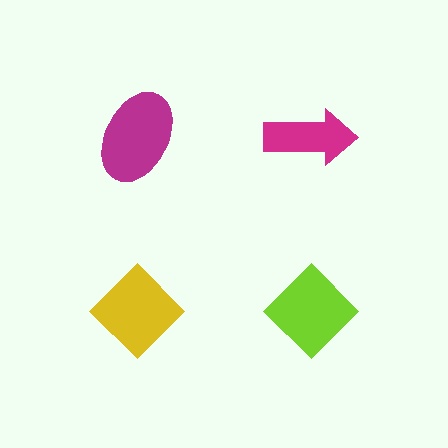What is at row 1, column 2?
A magenta arrow.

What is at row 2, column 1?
A yellow diamond.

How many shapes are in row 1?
2 shapes.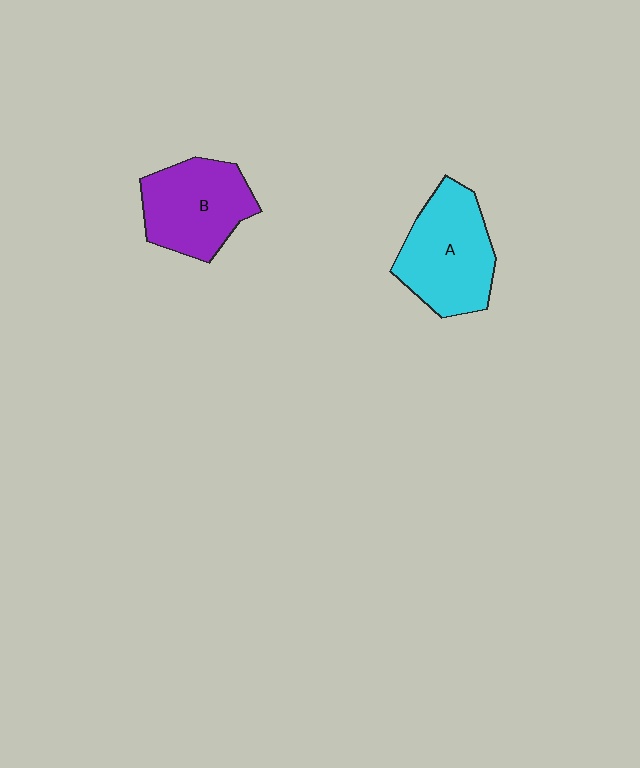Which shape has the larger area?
Shape A (cyan).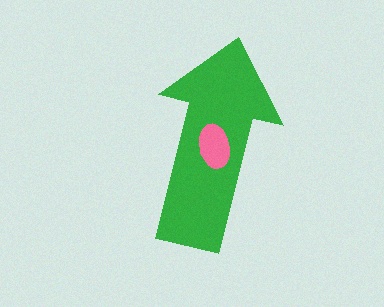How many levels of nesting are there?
2.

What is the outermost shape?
The green arrow.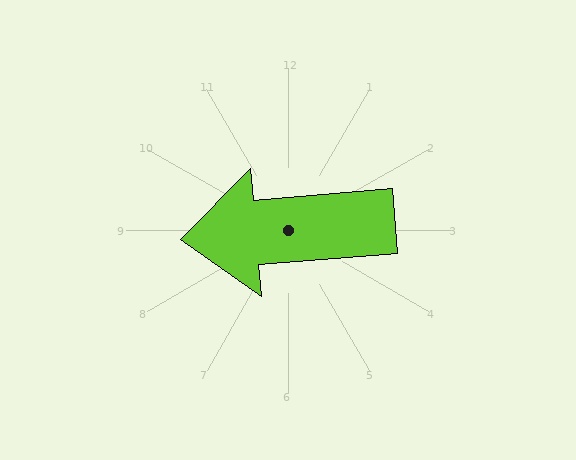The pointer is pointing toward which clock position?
Roughly 9 o'clock.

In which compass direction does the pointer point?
West.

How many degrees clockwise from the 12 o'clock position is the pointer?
Approximately 265 degrees.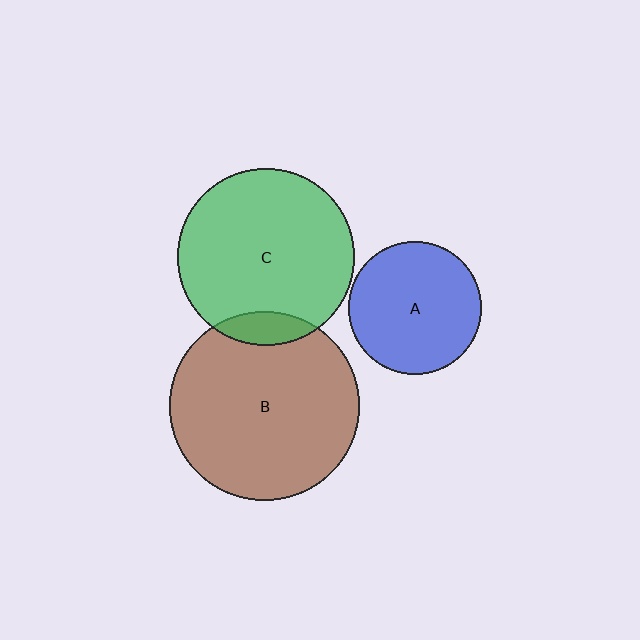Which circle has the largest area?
Circle B (brown).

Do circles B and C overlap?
Yes.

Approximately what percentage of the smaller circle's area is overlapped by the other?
Approximately 10%.